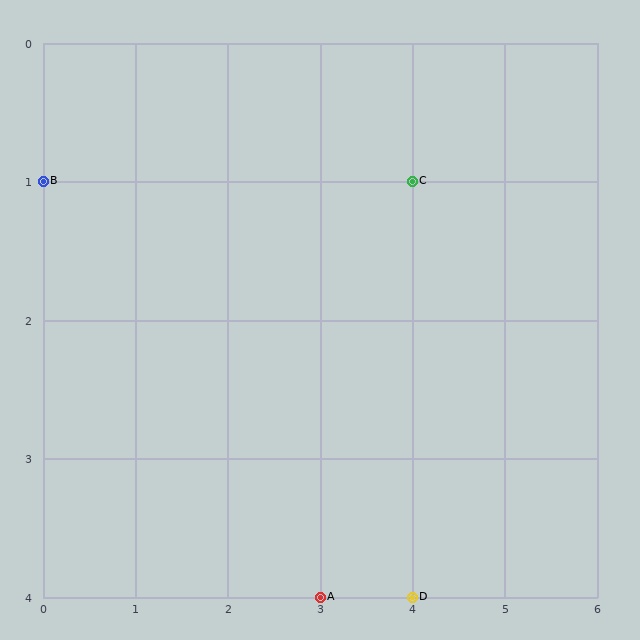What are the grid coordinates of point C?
Point C is at grid coordinates (4, 1).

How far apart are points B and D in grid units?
Points B and D are 4 columns and 3 rows apart (about 5.0 grid units diagonally).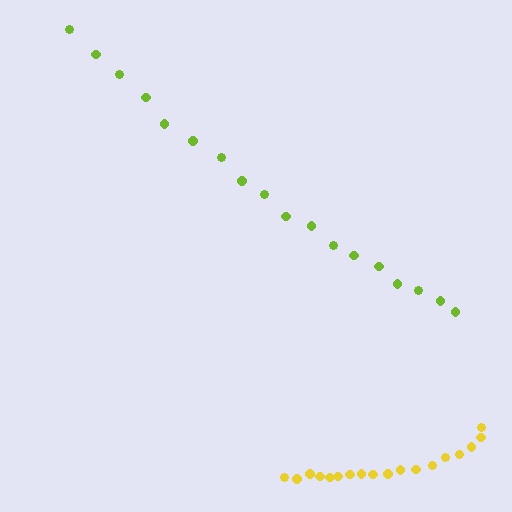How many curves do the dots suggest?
There are 2 distinct paths.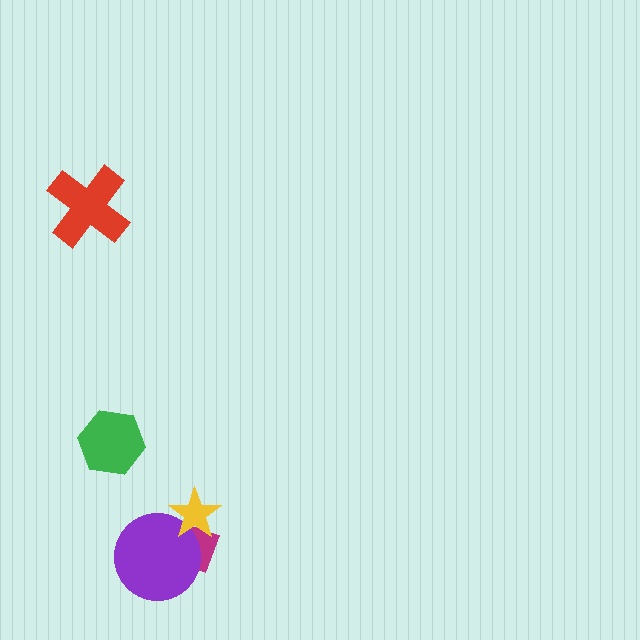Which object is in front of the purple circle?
The yellow star is in front of the purple circle.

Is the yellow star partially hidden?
No, no other shape covers it.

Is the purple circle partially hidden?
Yes, it is partially covered by another shape.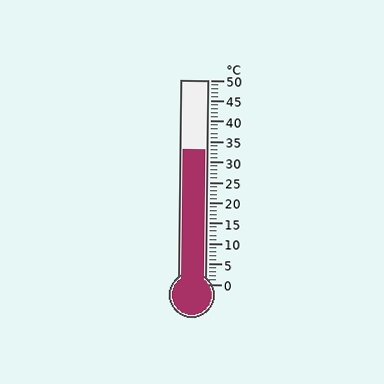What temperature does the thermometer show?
The thermometer shows approximately 33°C.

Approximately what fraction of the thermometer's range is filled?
The thermometer is filled to approximately 65% of its range.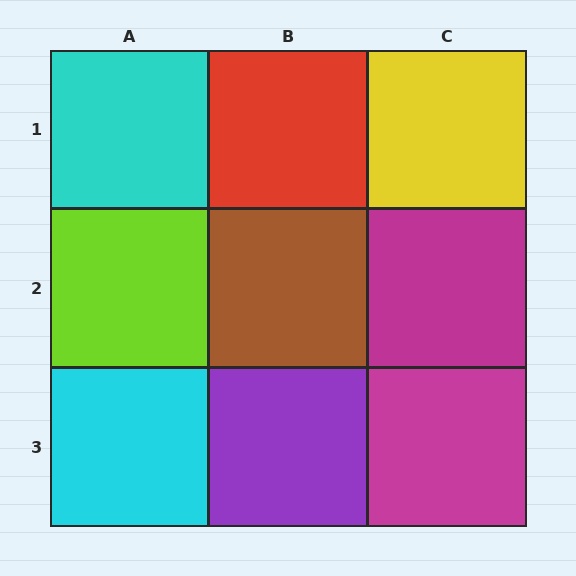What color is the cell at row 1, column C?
Yellow.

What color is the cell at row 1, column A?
Cyan.